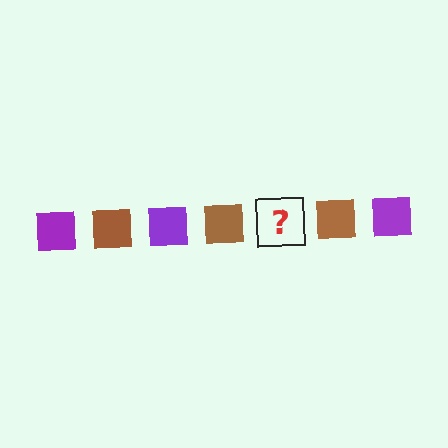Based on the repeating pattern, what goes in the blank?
The blank should be a purple square.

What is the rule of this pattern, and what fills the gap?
The rule is that the pattern cycles through purple, brown squares. The gap should be filled with a purple square.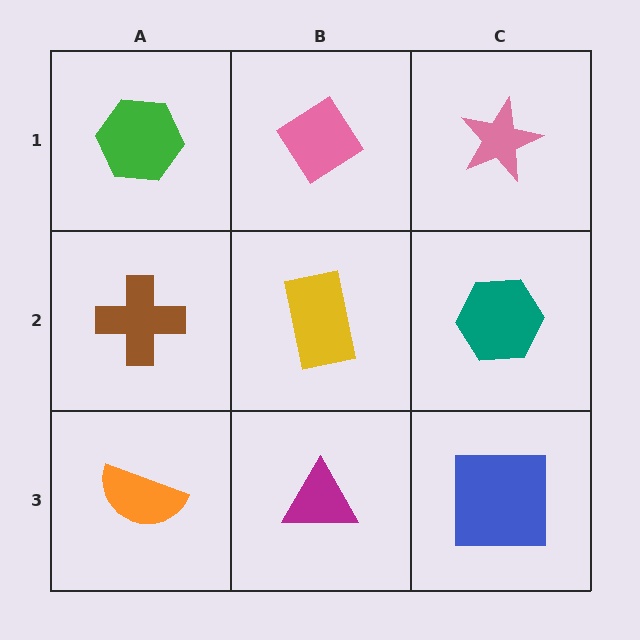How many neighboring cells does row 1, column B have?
3.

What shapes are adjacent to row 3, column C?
A teal hexagon (row 2, column C), a magenta triangle (row 3, column B).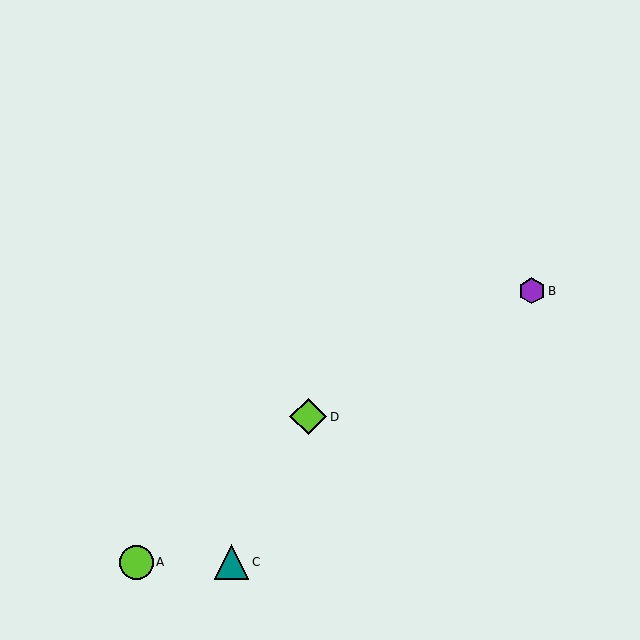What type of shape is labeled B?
Shape B is a purple hexagon.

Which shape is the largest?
The lime diamond (labeled D) is the largest.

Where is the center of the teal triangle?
The center of the teal triangle is at (231, 562).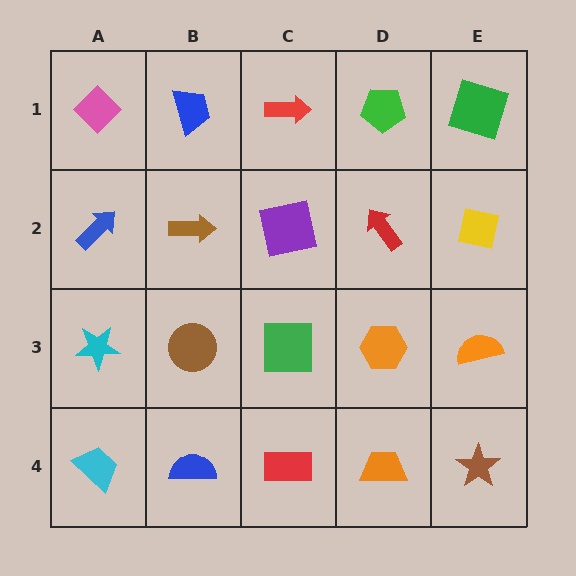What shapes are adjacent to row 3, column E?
A yellow square (row 2, column E), a brown star (row 4, column E), an orange hexagon (row 3, column D).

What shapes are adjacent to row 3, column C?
A purple square (row 2, column C), a red rectangle (row 4, column C), a brown circle (row 3, column B), an orange hexagon (row 3, column D).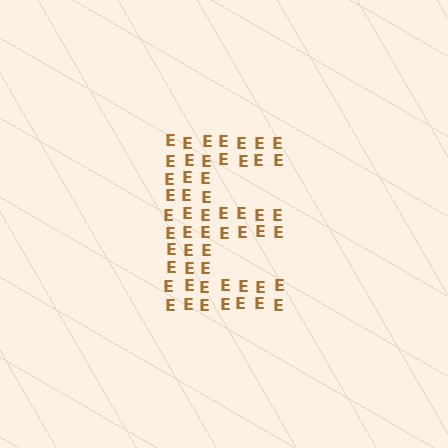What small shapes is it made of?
It is made of small letter E's.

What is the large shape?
The large shape is the letter E.